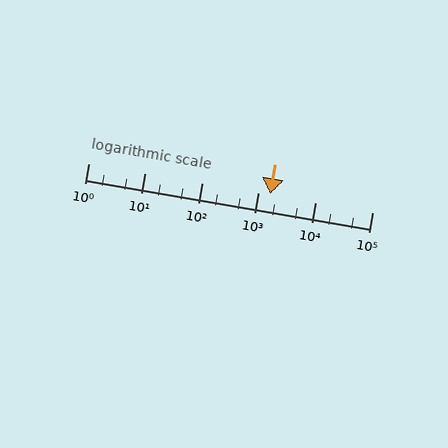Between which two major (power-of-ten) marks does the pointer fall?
The pointer is between 1000 and 10000.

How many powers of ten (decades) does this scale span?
The scale spans 5 decades, from 1 to 100000.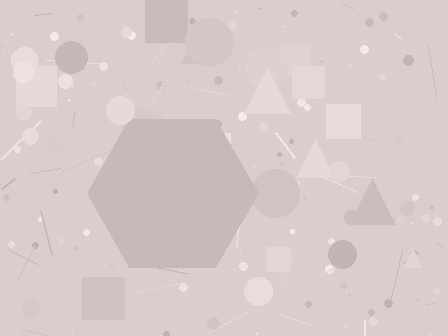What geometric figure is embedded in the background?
A hexagon is embedded in the background.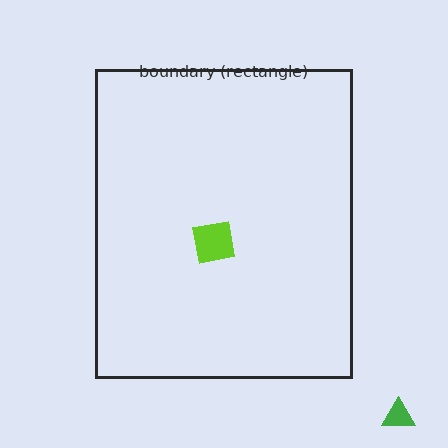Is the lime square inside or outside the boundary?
Inside.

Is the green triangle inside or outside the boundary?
Outside.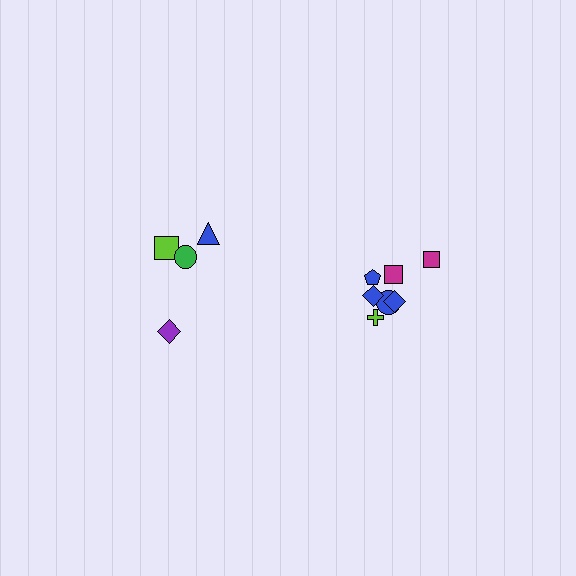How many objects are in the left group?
There are 4 objects.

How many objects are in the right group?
There are 7 objects.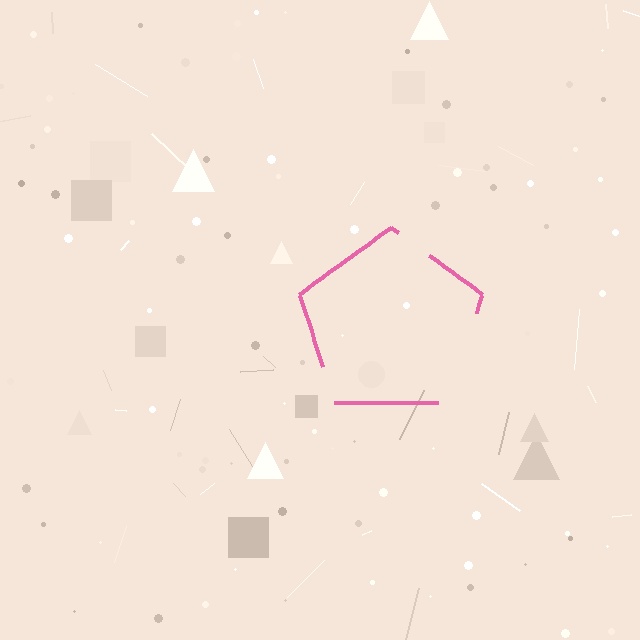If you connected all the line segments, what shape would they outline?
They would outline a pentagon.